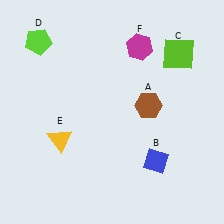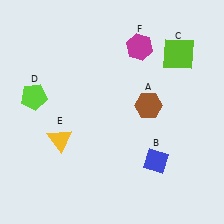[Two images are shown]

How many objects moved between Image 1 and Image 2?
1 object moved between the two images.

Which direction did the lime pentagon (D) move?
The lime pentagon (D) moved down.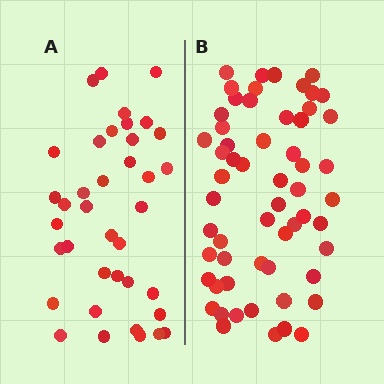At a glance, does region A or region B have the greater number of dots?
Region B (the right region) has more dots.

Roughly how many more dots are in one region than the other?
Region B has approximately 20 more dots than region A.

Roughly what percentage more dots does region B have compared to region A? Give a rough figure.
About 55% more.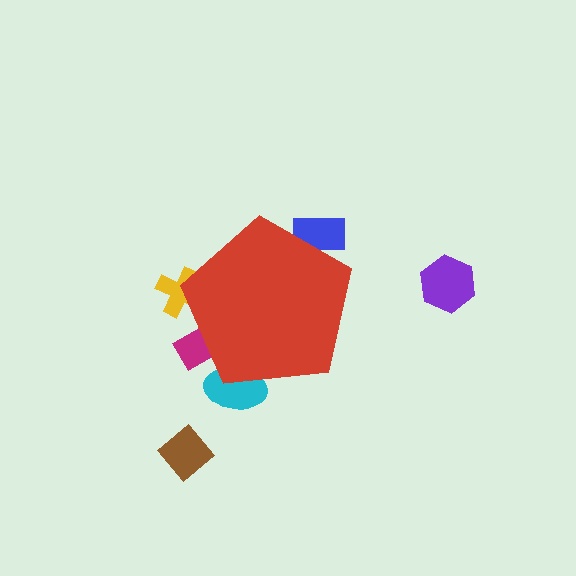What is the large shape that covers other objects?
A red pentagon.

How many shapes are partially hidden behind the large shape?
4 shapes are partially hidden.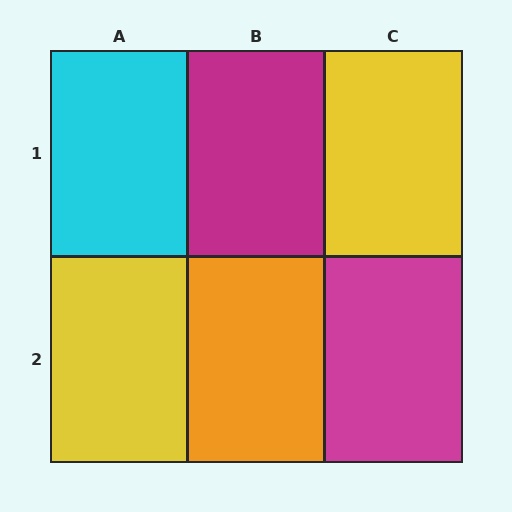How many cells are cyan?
1 cell is cyan.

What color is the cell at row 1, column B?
Magenta.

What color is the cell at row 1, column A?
Cyan.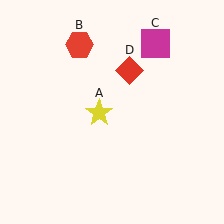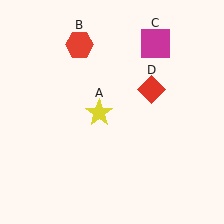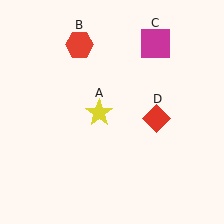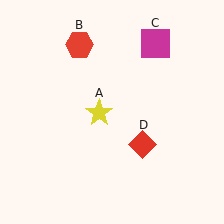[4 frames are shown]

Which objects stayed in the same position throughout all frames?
Yellow star (object A) and red hexagon (object B) and magenta square (object C) remained stationary.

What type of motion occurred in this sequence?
The red diamond (object D) rotated clockwise around the center of the scene.